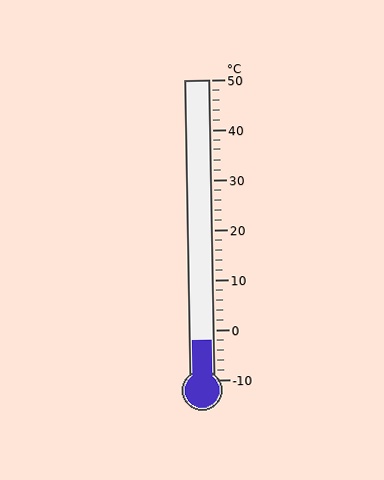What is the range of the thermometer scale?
The thermometer scale ranges from -10°C to 50°C.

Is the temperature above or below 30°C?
The temperature is below 30°C.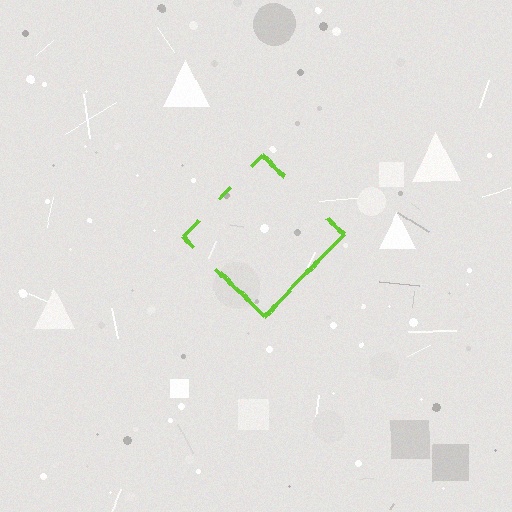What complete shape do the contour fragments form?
The contour fragments form a diamond.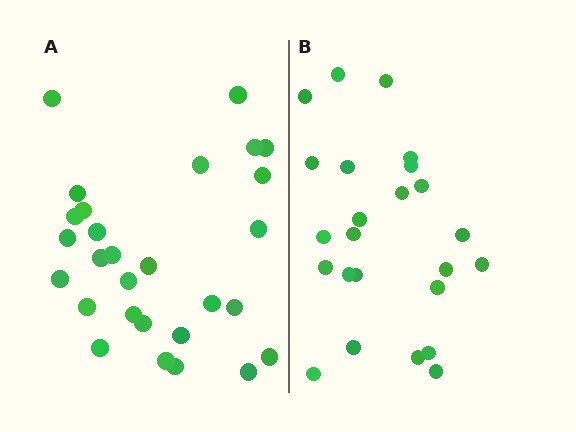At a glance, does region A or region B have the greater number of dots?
Region A (the left region) has more dots.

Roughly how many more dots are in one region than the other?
Region A has about 4 more dots than region B.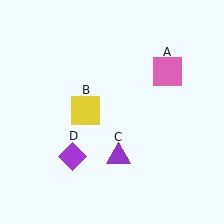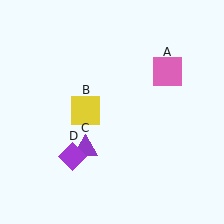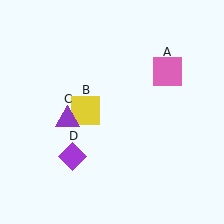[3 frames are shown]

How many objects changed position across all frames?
1 object changed position: purple triangle (object C).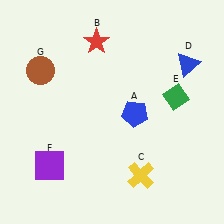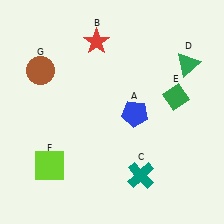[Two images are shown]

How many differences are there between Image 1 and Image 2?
There are 3 differences between the two images.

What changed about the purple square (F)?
In Image 1, F is purple. In Image 2, it changed to lime.